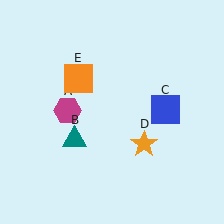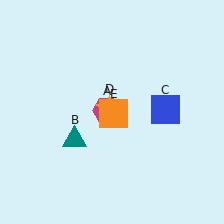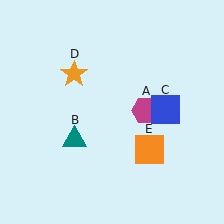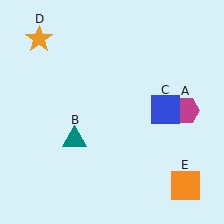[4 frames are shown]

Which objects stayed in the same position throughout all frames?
Teal triangle (object B) and blue square (object C) remained stationary.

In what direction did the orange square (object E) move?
The orange square (object E) moved down and to the right.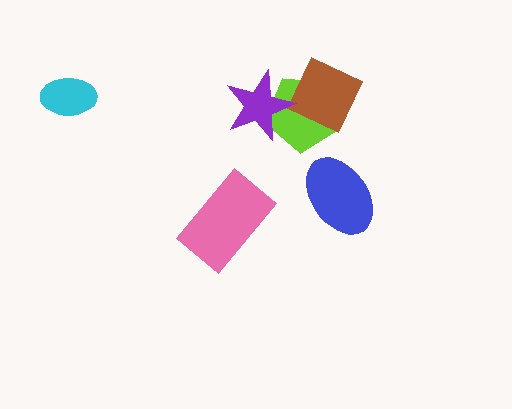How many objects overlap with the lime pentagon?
2 objects overlap with the lime pentagon.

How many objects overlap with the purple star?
2 objects overlap with the purple star.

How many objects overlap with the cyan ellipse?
0 objects overlap with the cyan ellipse.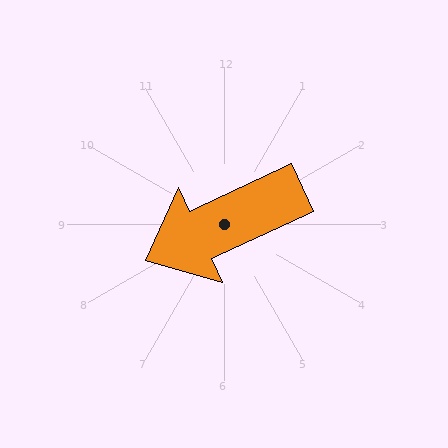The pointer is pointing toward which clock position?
Roughly 8 o'clock.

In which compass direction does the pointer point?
Southwest.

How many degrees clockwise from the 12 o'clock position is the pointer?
Approximately 245 degrees.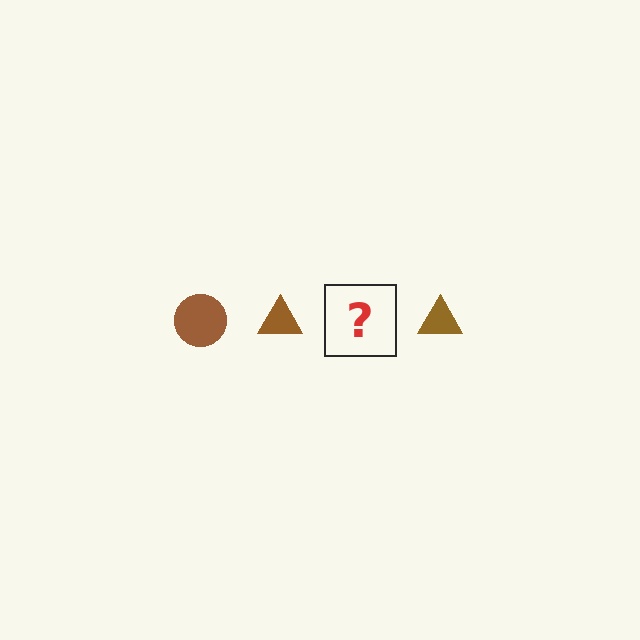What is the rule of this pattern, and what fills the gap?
The rule is that the pattern cycles through circle, triangle shapes in brown. The gap should be filled with a brown circle.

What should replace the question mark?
The question mark should be replaced with a brown circle.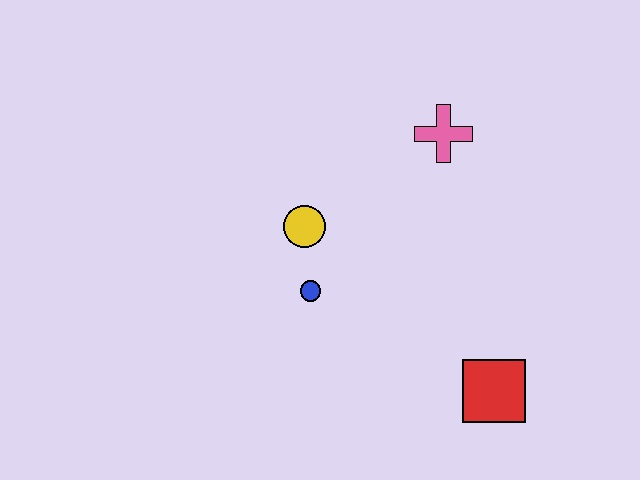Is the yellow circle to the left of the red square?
Yes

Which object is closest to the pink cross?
The yellow circle is closest to the pink cross.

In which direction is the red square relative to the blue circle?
The red square is to the right of the blue circle.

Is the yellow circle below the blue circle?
No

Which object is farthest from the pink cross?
The red square is farthest from the pink cross.